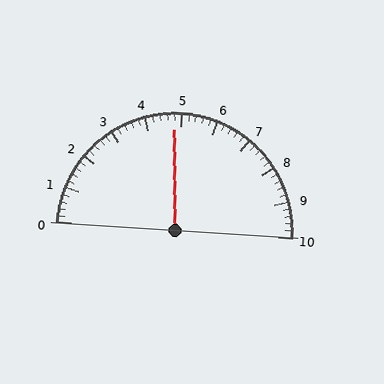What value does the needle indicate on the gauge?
The needle indicates approximately 4.8.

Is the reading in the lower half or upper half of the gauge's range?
The reading is in the lower half of the range (0 to 10).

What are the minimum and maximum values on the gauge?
The gauge ranges from 0 to 10.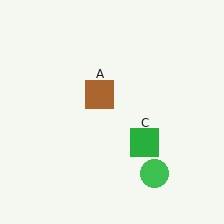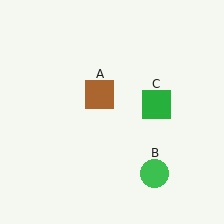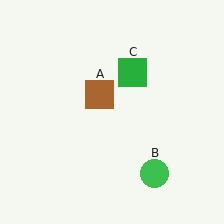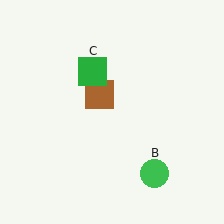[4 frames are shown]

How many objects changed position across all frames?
1 object changed position: green square (object C).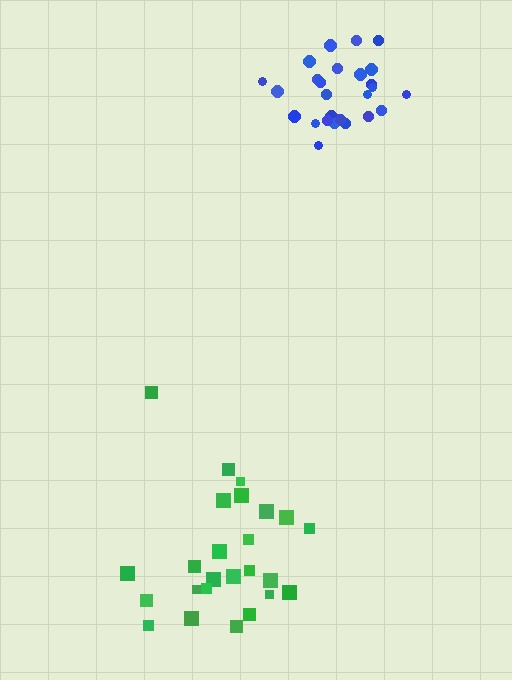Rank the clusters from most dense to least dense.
blue, green.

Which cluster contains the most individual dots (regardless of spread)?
Blue (27).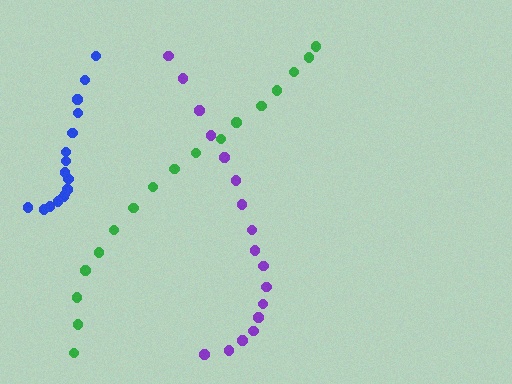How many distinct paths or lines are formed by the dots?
There are 3 distinct paths.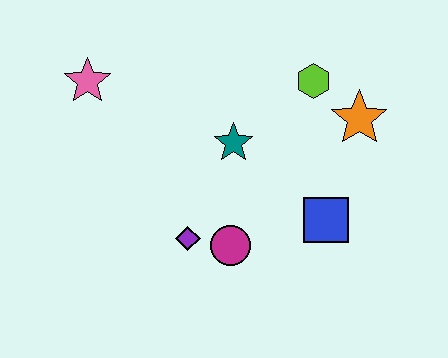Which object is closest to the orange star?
The lime hexagon is closest to the orange star.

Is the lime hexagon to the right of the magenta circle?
Yes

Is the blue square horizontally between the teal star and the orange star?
Yes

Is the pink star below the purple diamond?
No